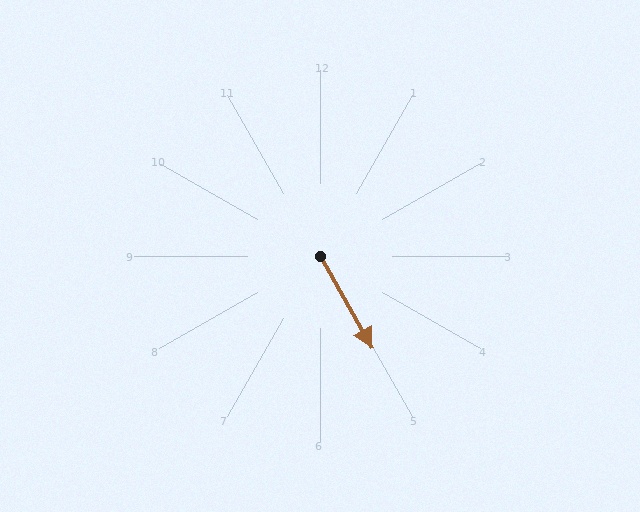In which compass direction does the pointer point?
Southeast.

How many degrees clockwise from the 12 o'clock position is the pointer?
Approximately 150 degrees.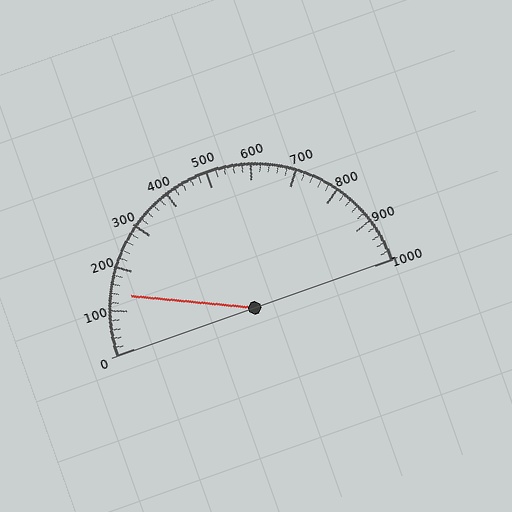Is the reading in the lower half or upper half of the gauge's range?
The reading is in the lower half of the range (0 to 1000).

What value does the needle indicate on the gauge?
The needle indicates approximately 140.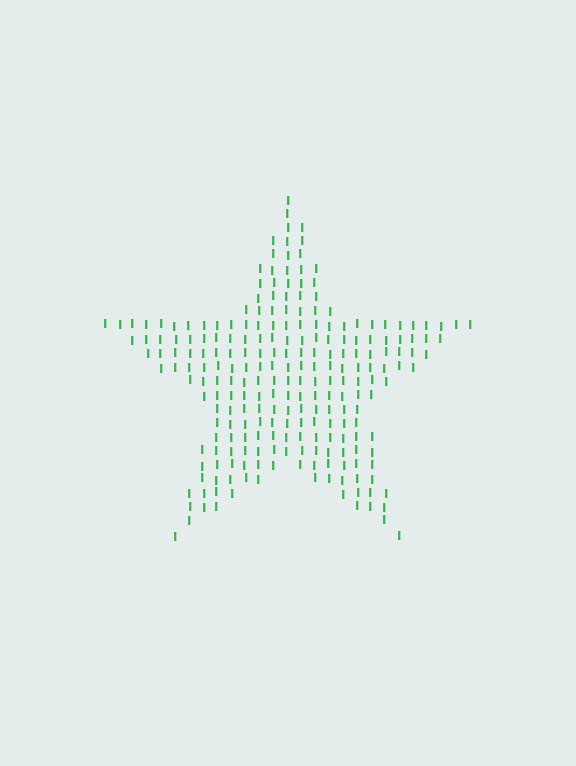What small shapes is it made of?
It is made of small letter I's.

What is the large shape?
The large shape is a star.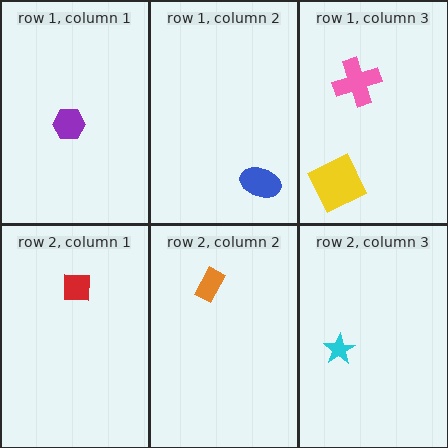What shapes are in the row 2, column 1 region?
The red square.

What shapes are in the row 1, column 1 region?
The purple hexagon.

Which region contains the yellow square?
The row 1, column 3 region.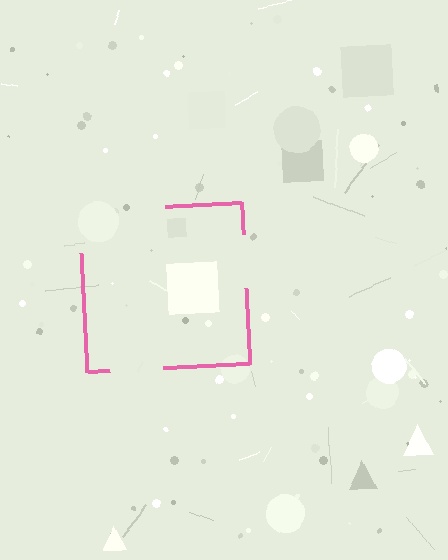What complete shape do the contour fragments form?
The contour fragments form a square.